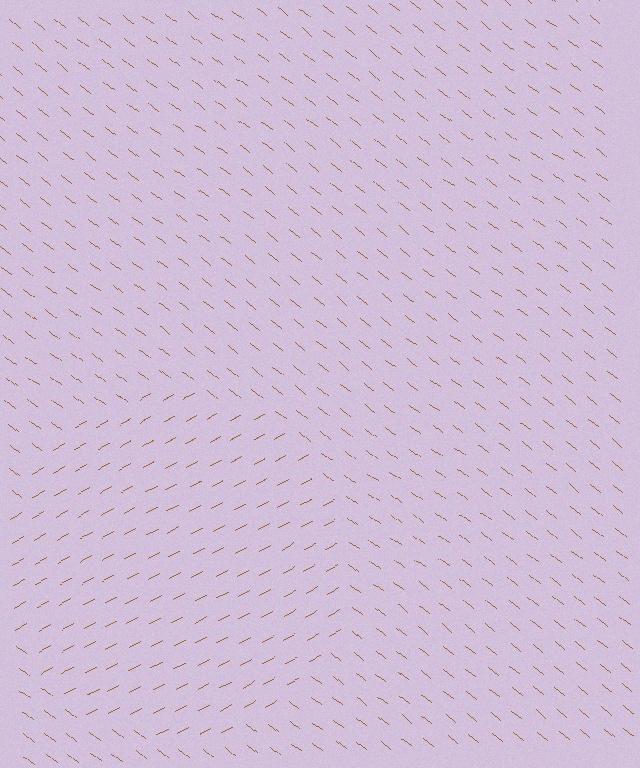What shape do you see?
I see a circle.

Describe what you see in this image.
The image is filled with small brown line segments. A circle region in the image has lines oriented differently from the surrounding lines, creating a visible texture boundary.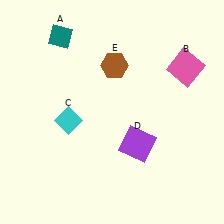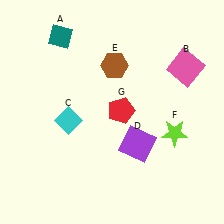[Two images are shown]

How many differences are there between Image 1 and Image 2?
There are 2 differences between the two images.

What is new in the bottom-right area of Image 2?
A lime star (F) was added in the bottom-right area of Image 2.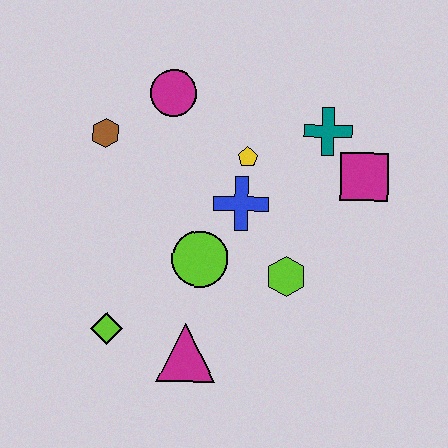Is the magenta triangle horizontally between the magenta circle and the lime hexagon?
Yes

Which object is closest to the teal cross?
The magenta square is closest to the teal cross.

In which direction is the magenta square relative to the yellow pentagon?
The magenta square is to the right of the yellow pentagon.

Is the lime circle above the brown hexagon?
No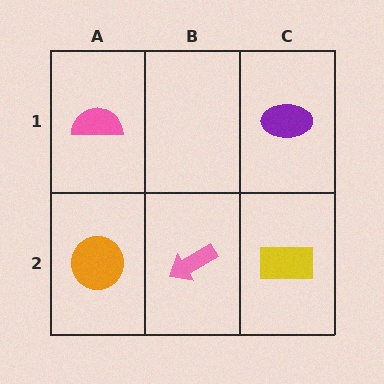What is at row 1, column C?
A purple ellipse.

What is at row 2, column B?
A pink arrow.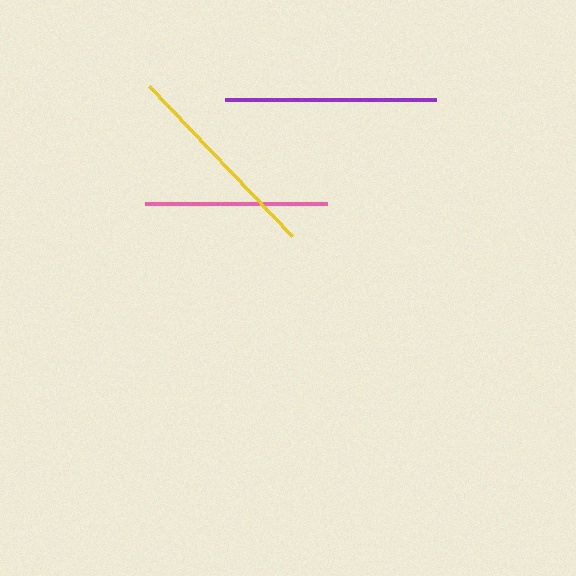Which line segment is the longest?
The purple line is the longest at approximately 211 pixels.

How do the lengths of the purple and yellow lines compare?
The purple and yellow lines are approximately the same length.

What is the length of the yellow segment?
The yellow segment is approximately 207 pixels long.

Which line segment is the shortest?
The pink line is the shortest at approximately 182 pixels.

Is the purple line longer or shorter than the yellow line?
The purple line is longer than the yellow line.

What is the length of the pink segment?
The pink segment is approximately 182 pixels long.